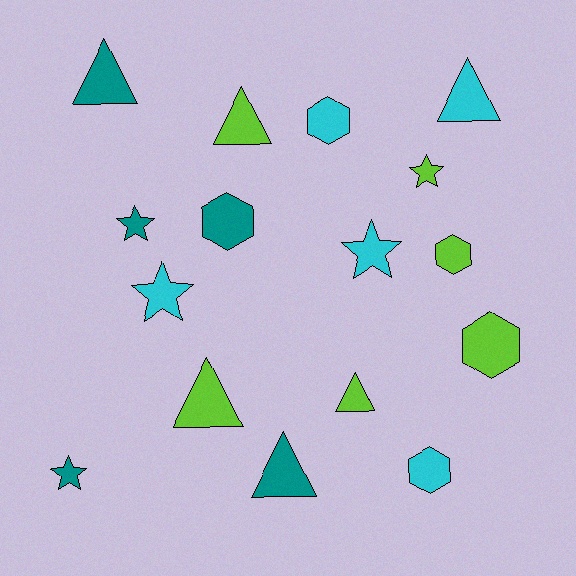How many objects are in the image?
There are 16 objects.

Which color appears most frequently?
Lime, with 6 objects.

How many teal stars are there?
There are 2 teal stars.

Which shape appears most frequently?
Triangle, with 6 objects.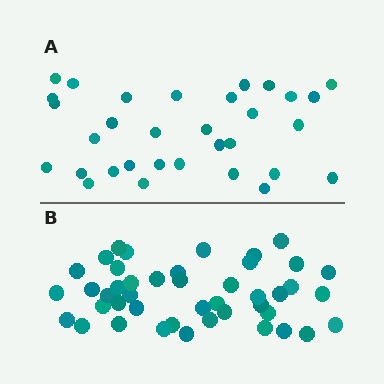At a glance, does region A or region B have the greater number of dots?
Region B (the bottom region) has more dots.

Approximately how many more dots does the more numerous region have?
Region B has roughly 12 or so more dots than region A.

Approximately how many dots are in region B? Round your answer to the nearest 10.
About 40 dots. (The exact count is 44, which rounds to 40.)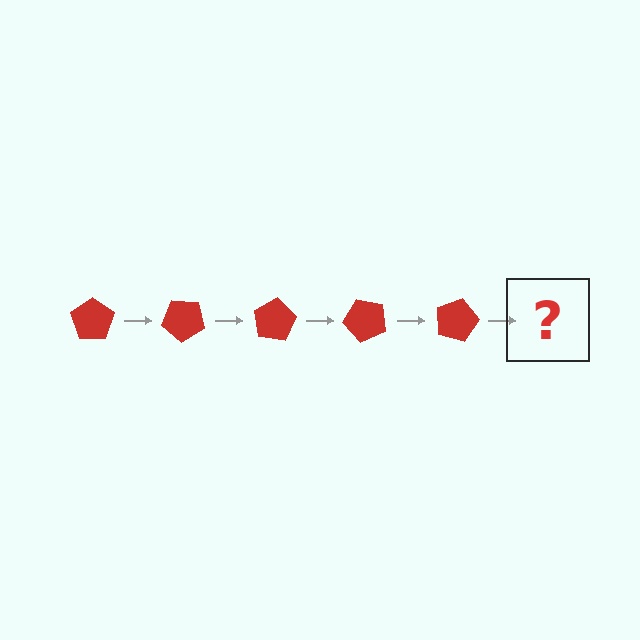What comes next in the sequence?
The next element should be a red pentagon rotated 200 degrees.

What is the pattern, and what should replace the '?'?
The pattern is that the pentagon rotates 40 degrees each step. The '?' should be a red pentagon rotated 200 degrees.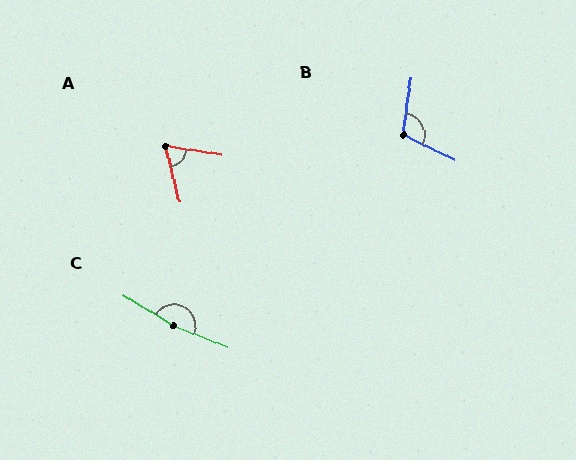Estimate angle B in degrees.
Approximately 108 degrees.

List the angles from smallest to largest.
A (67°), B (108°), C (169°).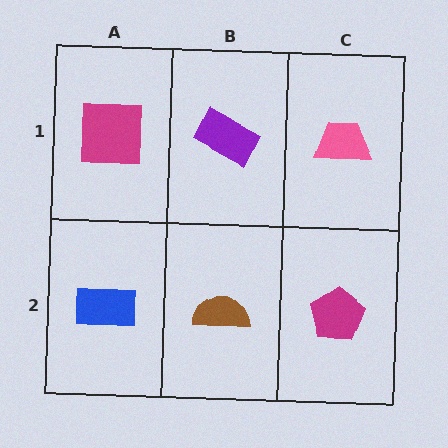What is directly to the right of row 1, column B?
A pink trapezoid.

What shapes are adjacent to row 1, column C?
A magenta pentagon (row 2, column C), a purple rectangle (row 1, column B).